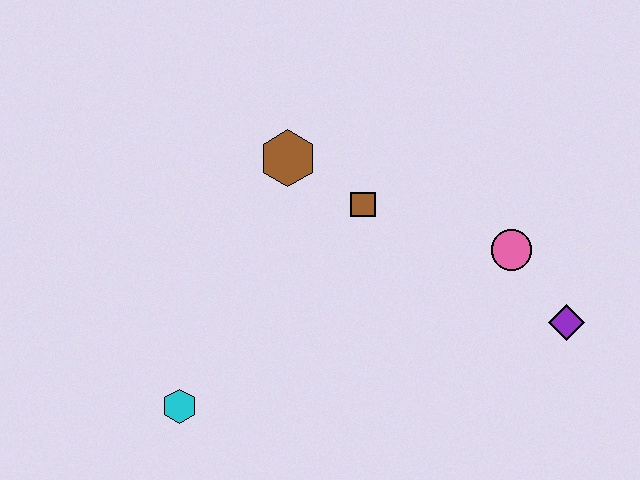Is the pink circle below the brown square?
Yes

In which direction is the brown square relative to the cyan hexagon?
The brown square is above the cyan hexagon.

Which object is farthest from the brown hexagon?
The purple diamond is farthest from the brown hexagon.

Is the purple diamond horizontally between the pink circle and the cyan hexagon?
No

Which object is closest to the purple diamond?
The pink circle is closest to the purple diamond.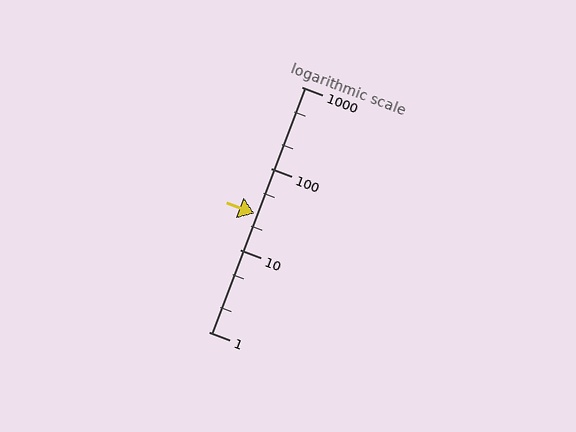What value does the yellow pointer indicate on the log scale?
The pointer indicates approximately 28.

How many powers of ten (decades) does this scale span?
The scale spans 3 decades, from 1 to 1000.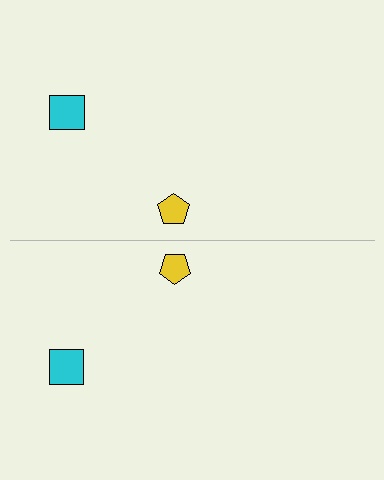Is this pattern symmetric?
Yes, this pattern has bilateral (reflection) symmetry.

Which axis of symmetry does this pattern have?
The pattern has a horizontal axis of symmetry running through the center of the image.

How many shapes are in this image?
There are 4 shapes in this image.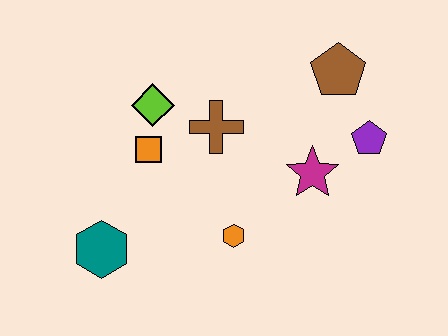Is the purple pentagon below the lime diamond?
Yes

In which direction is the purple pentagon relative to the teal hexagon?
The purple pentagon is to the right of the teal hexagon.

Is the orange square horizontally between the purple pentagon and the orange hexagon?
No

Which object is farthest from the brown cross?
The teal hexagon is farthest from the brown cross.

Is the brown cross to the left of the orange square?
No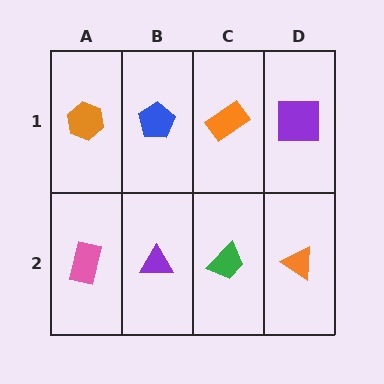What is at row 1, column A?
An orange hexagon.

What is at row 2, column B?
A purple triangle.